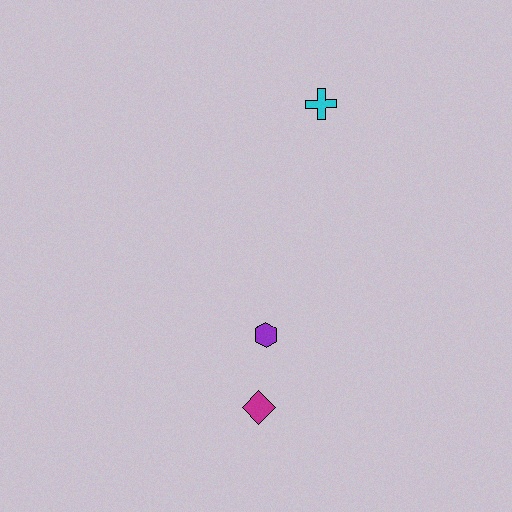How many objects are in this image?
There are 3 objects.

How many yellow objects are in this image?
There are no yellow objects.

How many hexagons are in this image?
There is 1 hexagon.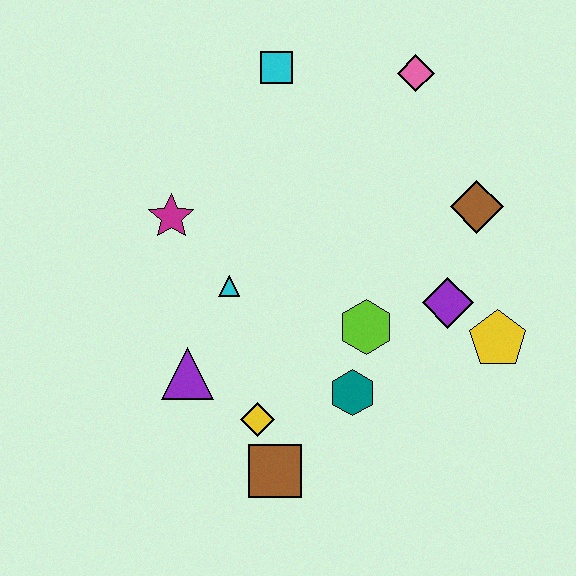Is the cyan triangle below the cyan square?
Yes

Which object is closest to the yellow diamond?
The brown square is closest to the yellow diamond.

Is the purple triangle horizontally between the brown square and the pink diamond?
No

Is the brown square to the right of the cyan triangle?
Yes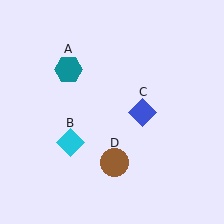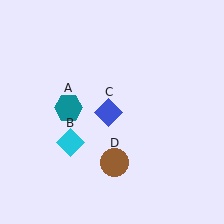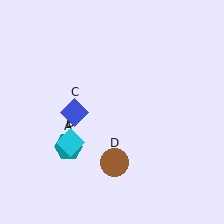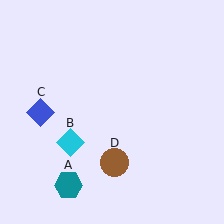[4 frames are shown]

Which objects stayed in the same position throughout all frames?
Cyan diamond (object B) and brown circle (object D) remained stationary.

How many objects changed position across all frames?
2 objects changed position: teal hexagon (object A), blue diamond (object C).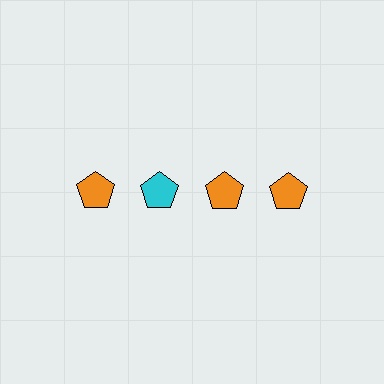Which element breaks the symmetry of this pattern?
The cyan pentagon in the top row, second from left column breaks the symmetry. All other shapes are orange pentagons.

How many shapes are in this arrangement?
There are 4 shapes arranged in a grid pattern.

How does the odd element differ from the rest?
It has a different color: cyan instead of orange.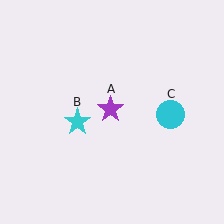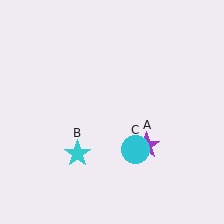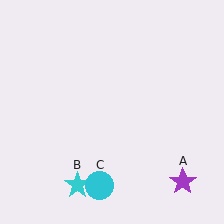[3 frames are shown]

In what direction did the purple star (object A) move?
The purple star (object A) moved down and to the right.